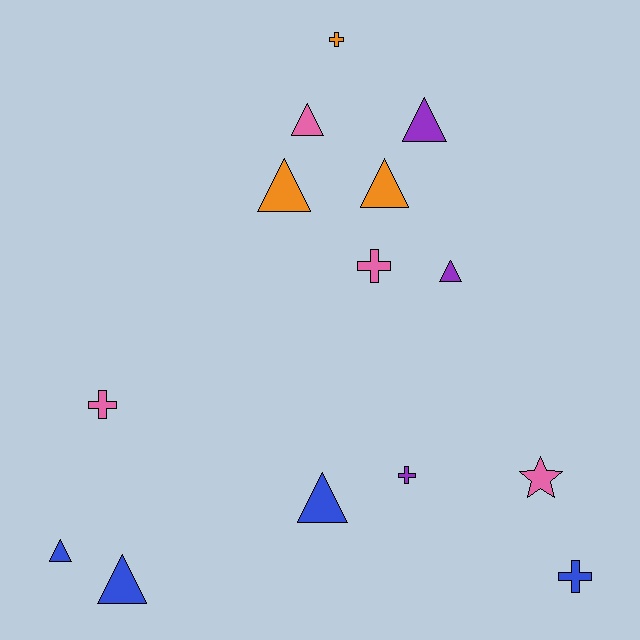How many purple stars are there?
There are no purple stars.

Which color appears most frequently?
Pink, with 4 objects.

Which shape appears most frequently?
Triangle, with 8 objects.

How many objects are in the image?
There are 14 objects.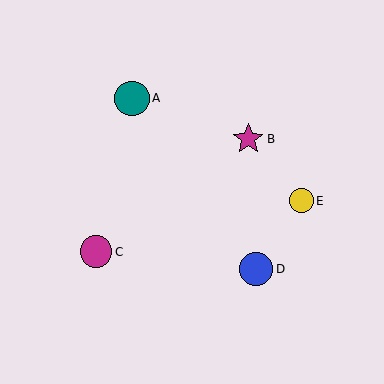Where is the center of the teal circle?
The center of the teal circle is at (132, 98).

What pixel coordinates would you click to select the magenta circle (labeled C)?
Click at (96, 252) to select the magenta circle C.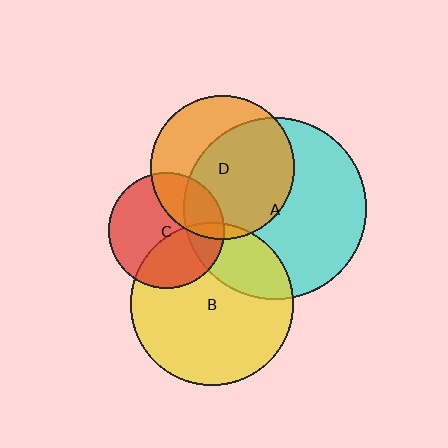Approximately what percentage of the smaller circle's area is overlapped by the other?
Approximately 5%.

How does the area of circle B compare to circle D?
Approximately 1.3 times.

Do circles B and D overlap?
Yes.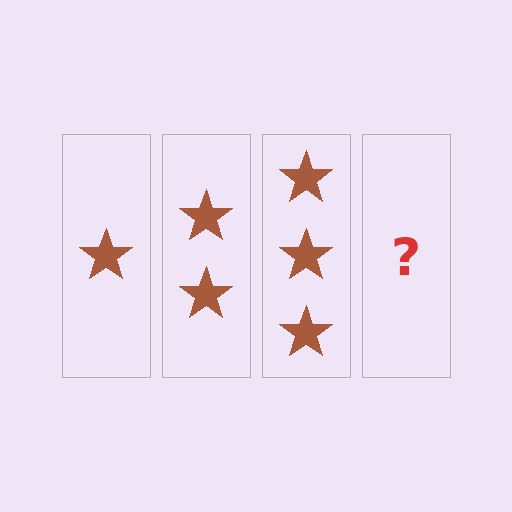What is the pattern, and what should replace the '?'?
The pattern is that each step adds one more star. The '?' should be 4 stars.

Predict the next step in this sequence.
The next step is 4 stars.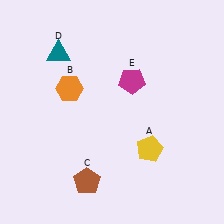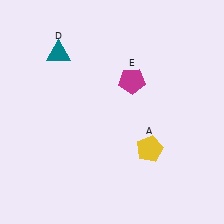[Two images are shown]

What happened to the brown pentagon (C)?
The brown pentagon (C) was removed in Image 2. It was in the bottom-left area of Image 1.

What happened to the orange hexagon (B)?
The orange hexagon (B) was removed in Image 2. It was in the top-left area of Image 1.